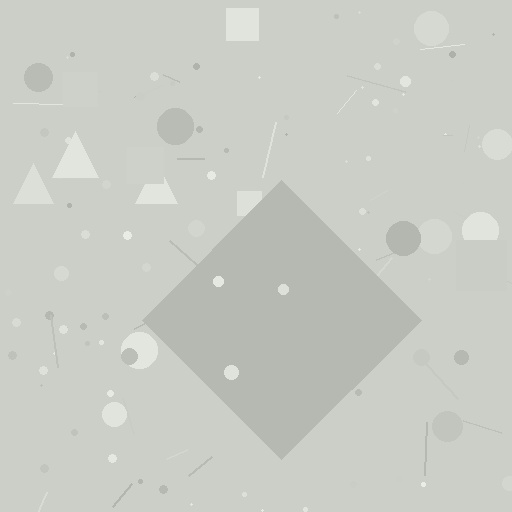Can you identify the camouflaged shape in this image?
The camouflaged shape is a diamond.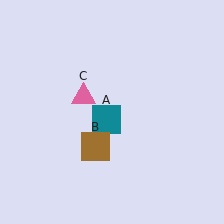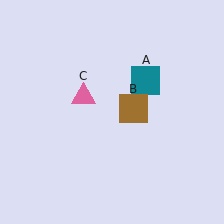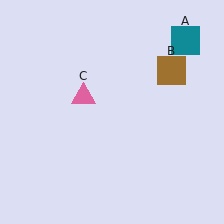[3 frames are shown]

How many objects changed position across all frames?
2 objects changed position: teal square (object A), brown square (object B).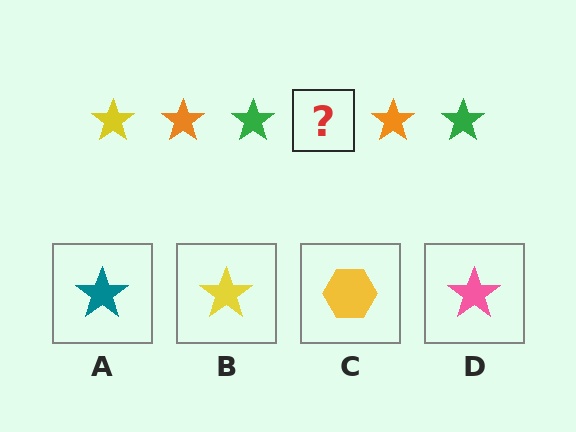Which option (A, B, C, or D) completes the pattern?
B.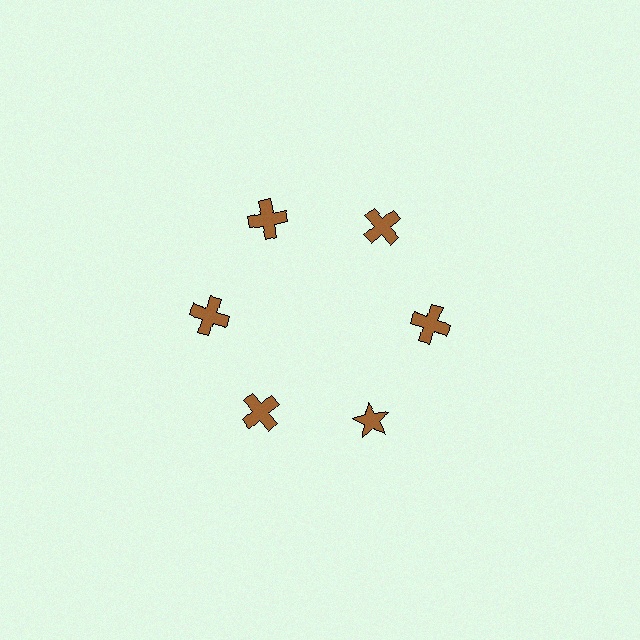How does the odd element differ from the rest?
It has a different shape: star instead of cross.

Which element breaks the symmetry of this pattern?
The brown star at roughly the 5 o'clock position breaks the symmetry. All other shapes are brown crosses.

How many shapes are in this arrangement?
There are 6 shapes arranged in a ring pattern.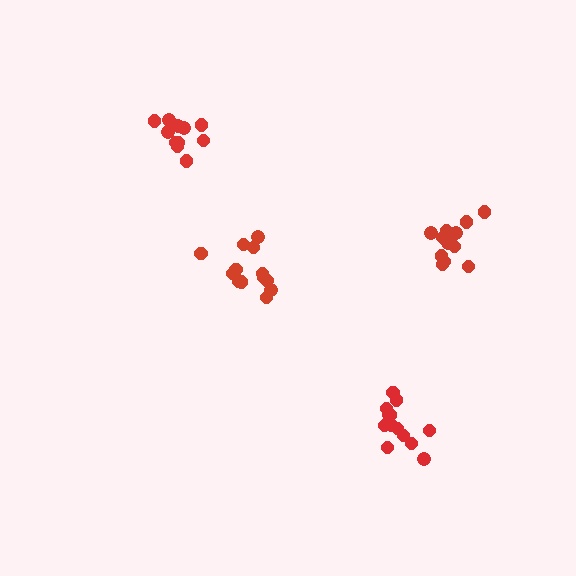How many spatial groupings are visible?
There are 4 spatial groupings.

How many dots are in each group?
Group 1: 13 dots, Group 2: 11 dots, Group 3: 13 dots, Group 4: 13 dots (50 total).